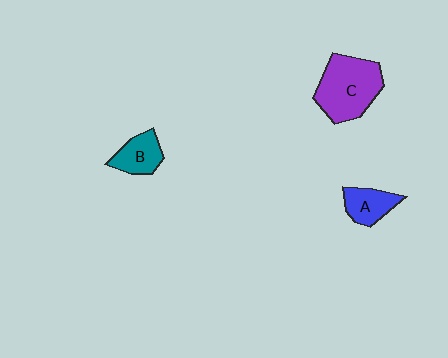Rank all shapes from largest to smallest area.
From largest to smallest: C (purple), B (teal), A (blue).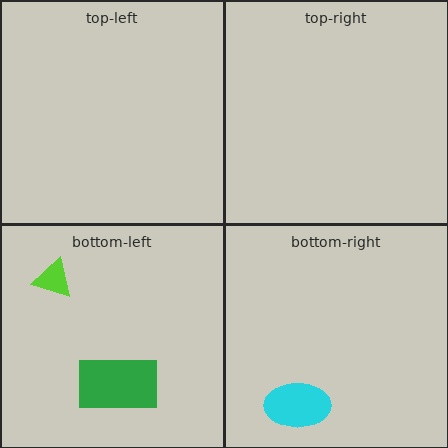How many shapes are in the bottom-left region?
2.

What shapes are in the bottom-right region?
The cyan ellipse.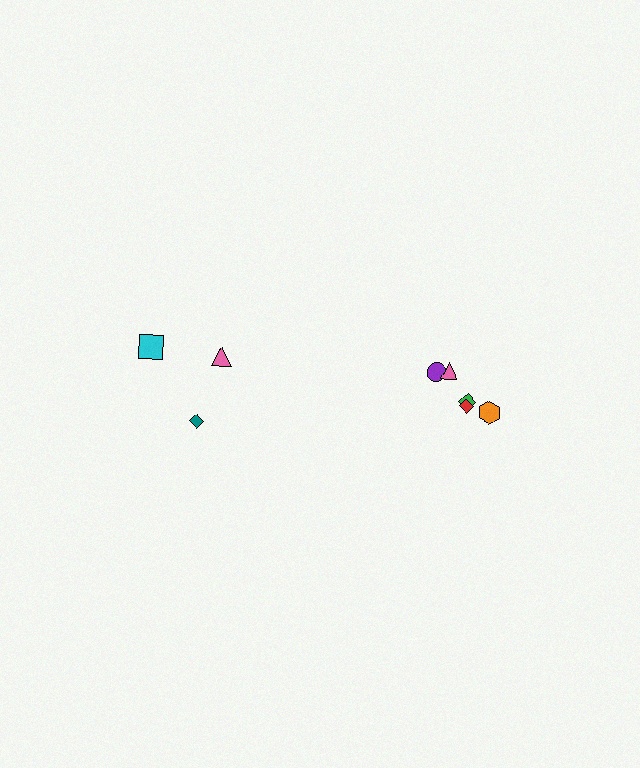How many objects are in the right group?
There are 5 objects.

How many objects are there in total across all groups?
There are 8 objects.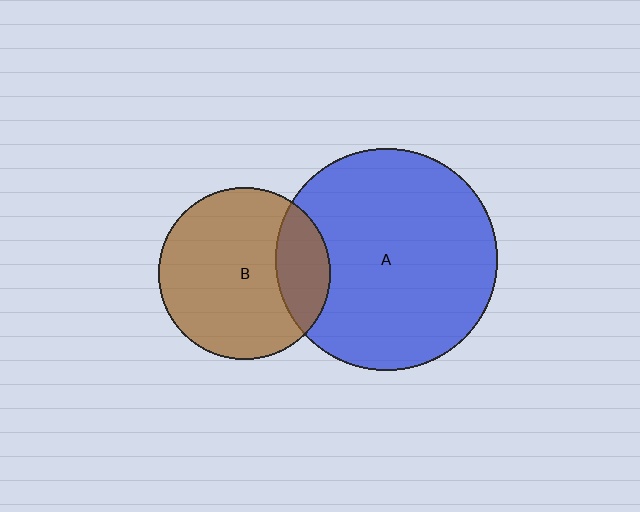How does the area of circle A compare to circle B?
Approximately 1.7 times.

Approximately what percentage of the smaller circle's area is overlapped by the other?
Approximately 20%.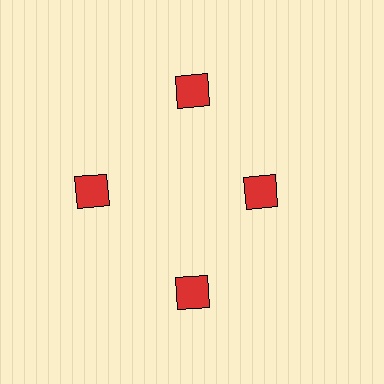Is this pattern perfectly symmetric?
No. The 4 red squares are arranged in a ring, but one element near the 3 o'clock position is pulled inward toward the center, breaking the 4-fold rotational symmetry.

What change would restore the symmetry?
The symmetry would be restored by moving it outward, back onto the ring so that all 4 squares sit at equal angles and equal distance from the center.